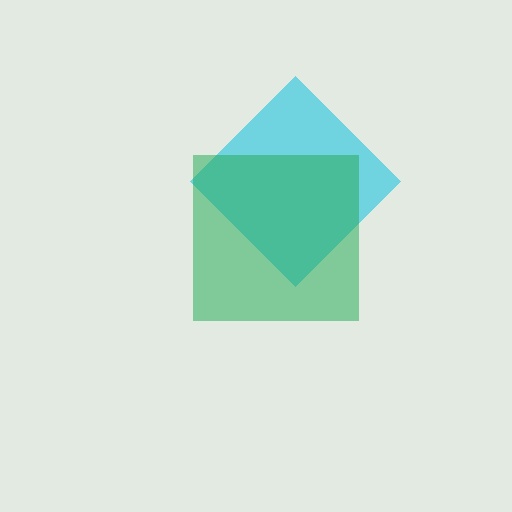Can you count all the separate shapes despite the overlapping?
Yes, there are 2 separate shapes.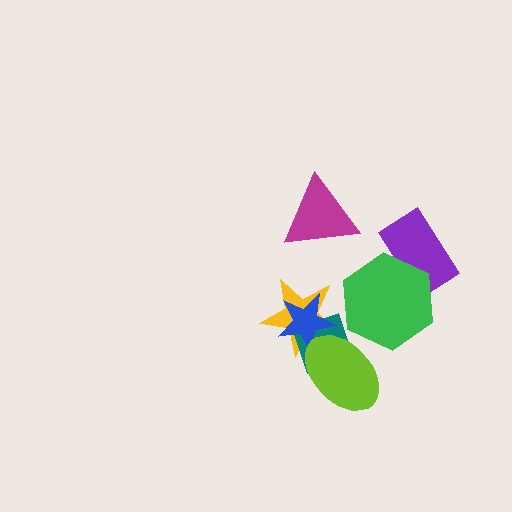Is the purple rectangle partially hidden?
Yes, it is partially covered by another shape.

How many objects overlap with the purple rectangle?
1 object overlaps with the purple rectangle.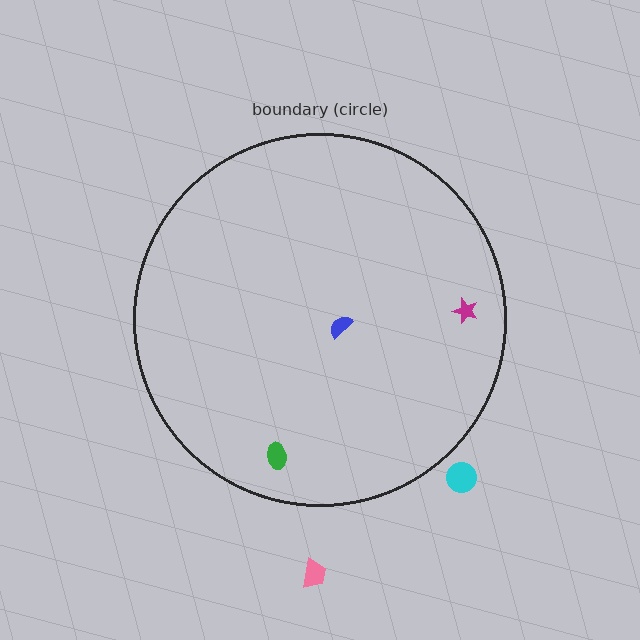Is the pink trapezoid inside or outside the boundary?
Outside.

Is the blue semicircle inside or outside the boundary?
Inside.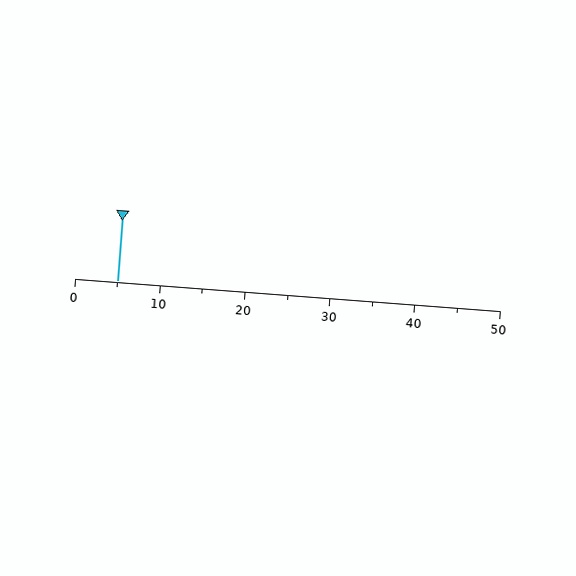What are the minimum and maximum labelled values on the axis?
The axis runs from 0 to 50.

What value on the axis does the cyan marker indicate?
The marker indicates approximately 5.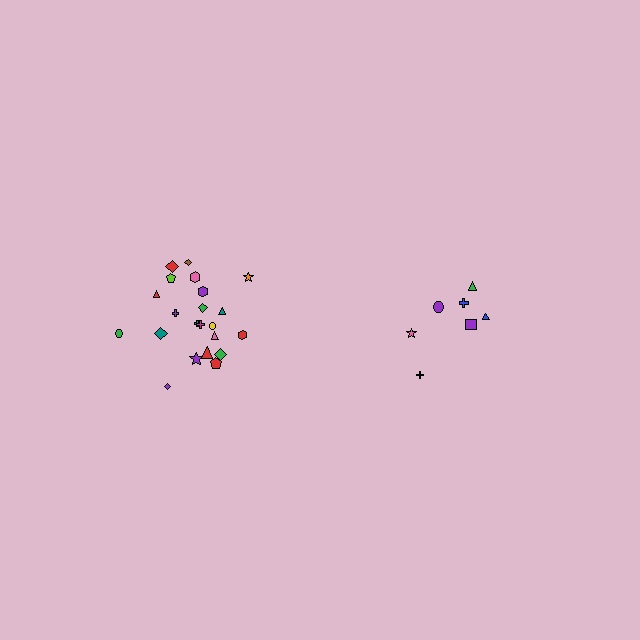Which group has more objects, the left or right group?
The left group.